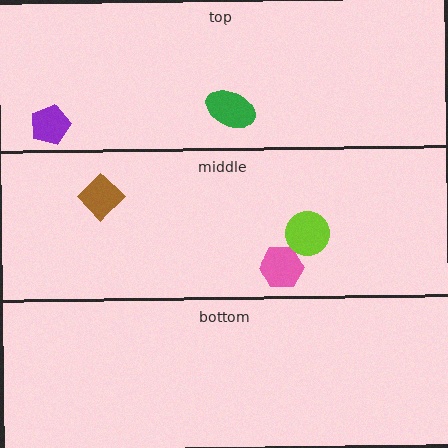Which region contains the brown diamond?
The middle region.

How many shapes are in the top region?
2.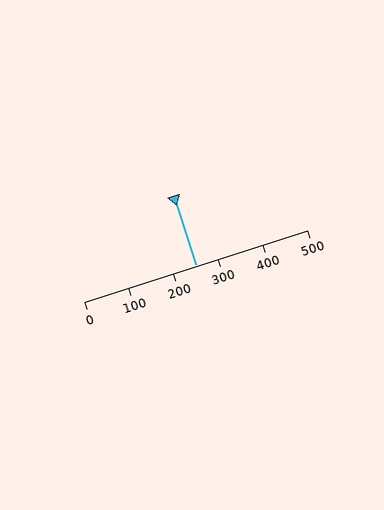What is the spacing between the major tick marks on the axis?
The major ticks are spaced 100 apart.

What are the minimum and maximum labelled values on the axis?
The axis runs from 0 to 500.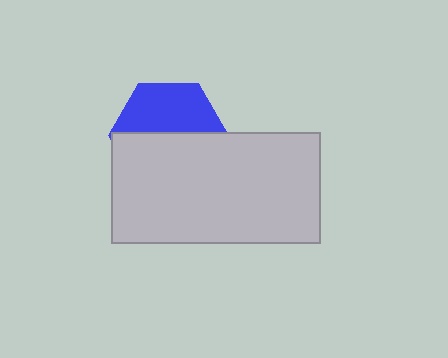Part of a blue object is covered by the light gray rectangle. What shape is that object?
It is a hexagon.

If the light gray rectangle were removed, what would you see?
You would see the complete blue hexagon.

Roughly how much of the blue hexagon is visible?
About half of it is visible (roughly 45%).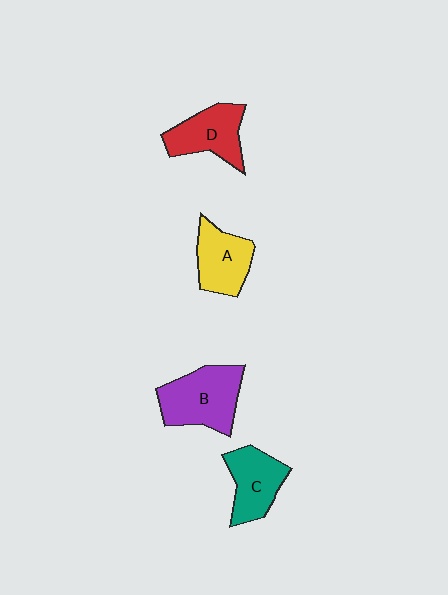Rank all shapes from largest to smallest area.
From largest to smallest: B (purple), D (red), C (teal), A (yellow).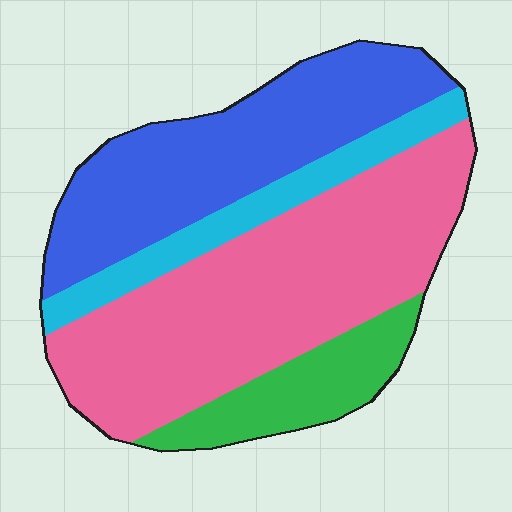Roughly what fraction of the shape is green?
Green takes up less than a quarter of the shape.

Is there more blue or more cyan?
Blue.